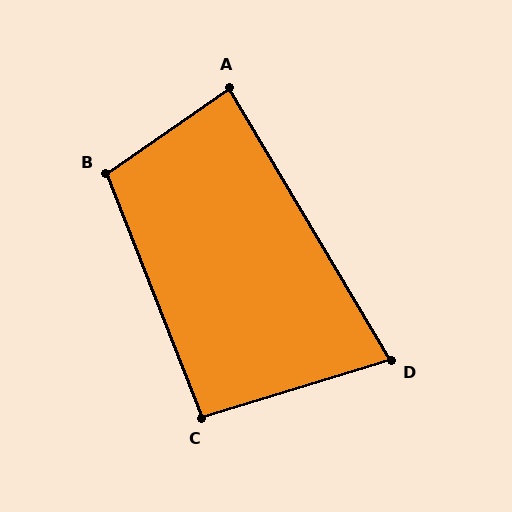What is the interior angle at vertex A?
Approximately 86 degrees (approximately right).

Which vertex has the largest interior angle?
B, at approximately 104 degrees.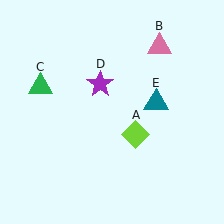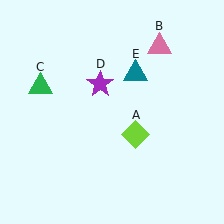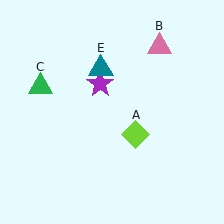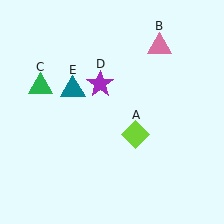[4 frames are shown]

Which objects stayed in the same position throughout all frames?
Lime diamond (object A) and pink triangle (object B) and green triangle (object C) and purple star (object D) remained stationary.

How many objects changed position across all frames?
1 object changed position: teal triangle (object E).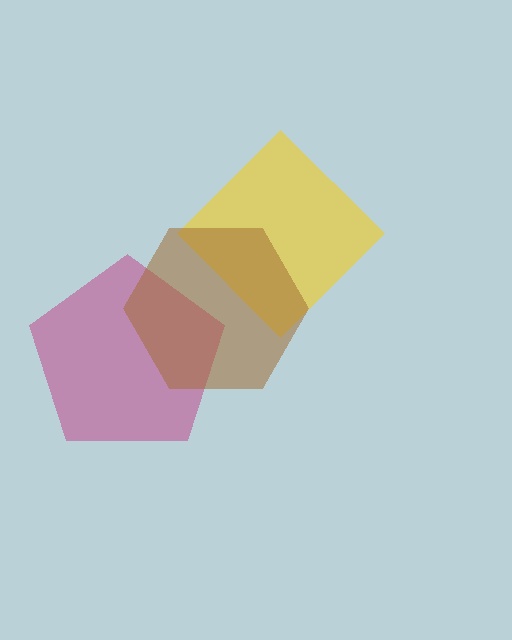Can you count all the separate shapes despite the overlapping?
Yes, there are 3 separate shapes.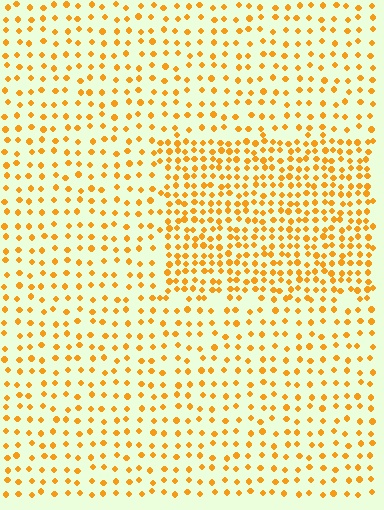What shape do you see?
I see a rectangle.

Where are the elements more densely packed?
The elements are more densely packed inside the rectangle boundary.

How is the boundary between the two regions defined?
The boundary is defined by a change in element density (approximately 2.0x ratio). All elements are the same color, size, and shape.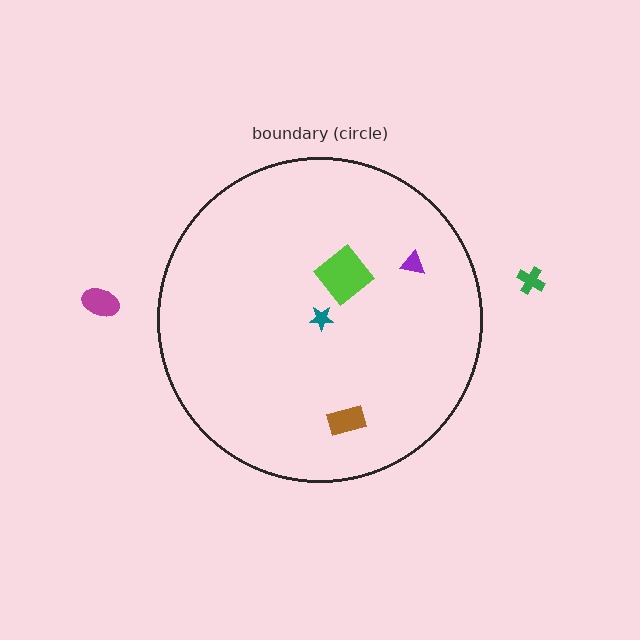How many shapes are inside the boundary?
4 inside, 2 outside.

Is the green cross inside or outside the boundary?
Outside.